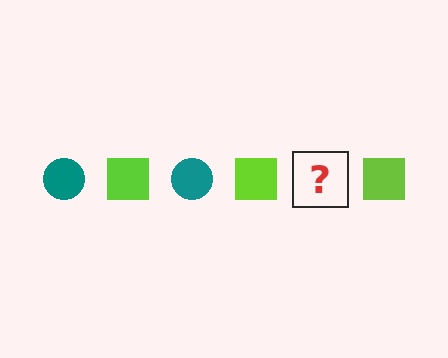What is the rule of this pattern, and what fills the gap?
The rule is that the pattern alternates between teal circle and lime square. The gap should be filled with a teal circle.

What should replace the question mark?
The question mark should be replaced with a teal circle.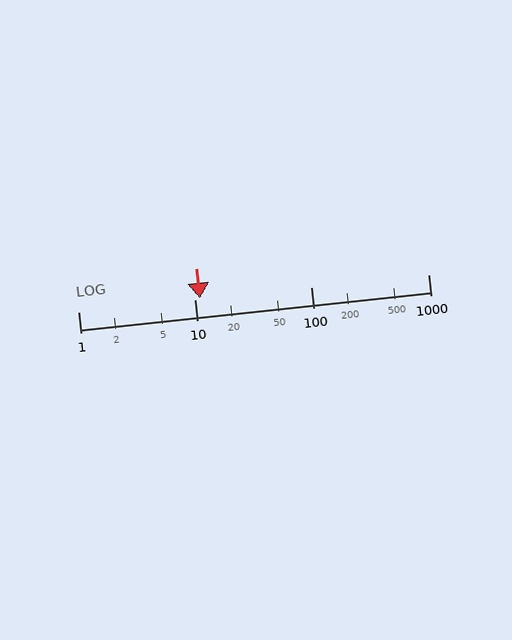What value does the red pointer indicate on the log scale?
The pointer indicates approximately 11.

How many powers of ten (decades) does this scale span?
The scale spans 3 decades, from 1 to 1000.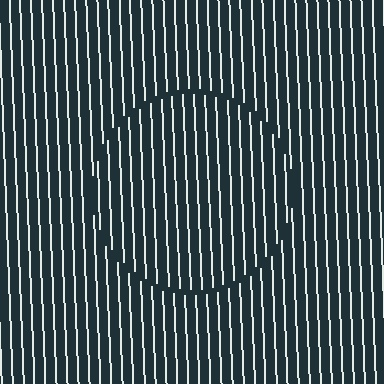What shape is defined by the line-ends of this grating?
An illusory circle. The interior of the shape contains the same grating, shifted by half a period — the contour is defined by the phase discontinuity where line-ends from the inner and outer gratings abut.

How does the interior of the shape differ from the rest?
The interior of the shape contains the same grating, shifted by half a period — the contour is defined by the phase discontinuity where line-ends from the inner and outer gratings abut.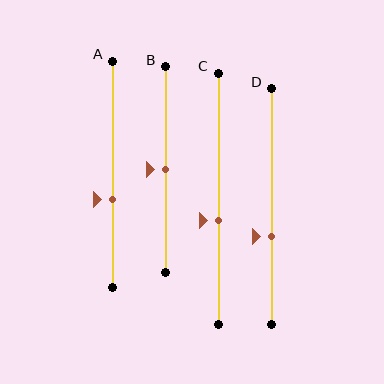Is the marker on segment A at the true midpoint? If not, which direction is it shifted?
No, the marker on segment A is shifted downward by about 11% of the segment length.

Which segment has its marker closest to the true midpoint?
Segment B has its marker closest to the true midpoint.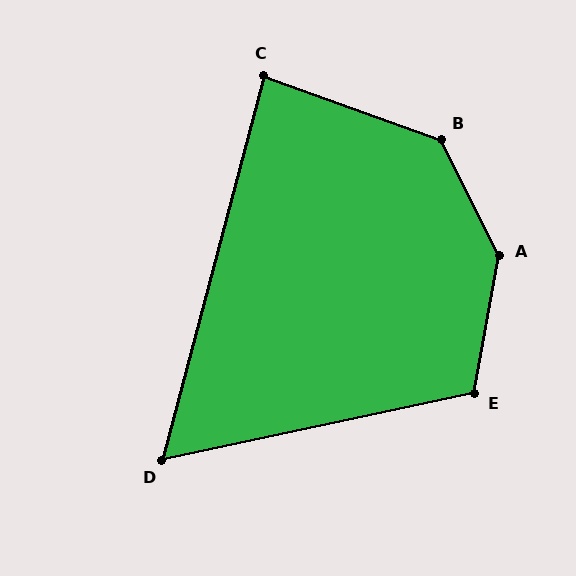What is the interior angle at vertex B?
Approximately 136 degrees (obtuse).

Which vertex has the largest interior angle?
A, at approximately 143 degrees.